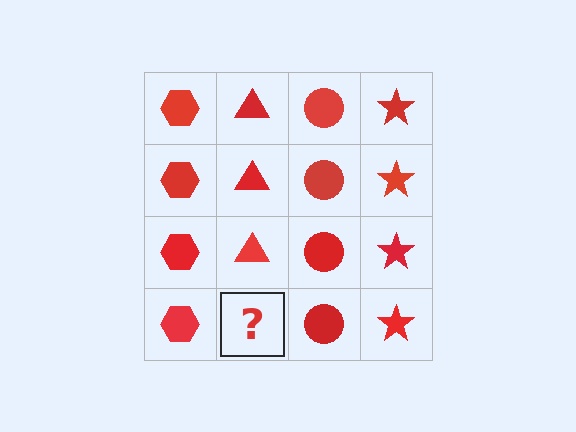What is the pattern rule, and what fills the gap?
The rule is that each column has a consistent shape. The gap should be filled with a red triangle.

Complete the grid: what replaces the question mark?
The question mark should be replaced with a red triangle.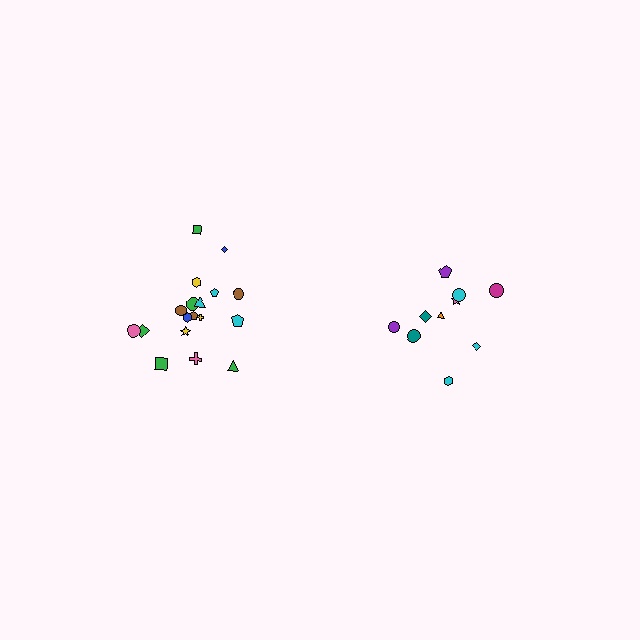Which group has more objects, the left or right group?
The left group.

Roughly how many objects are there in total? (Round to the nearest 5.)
Roughly 30 objects in total.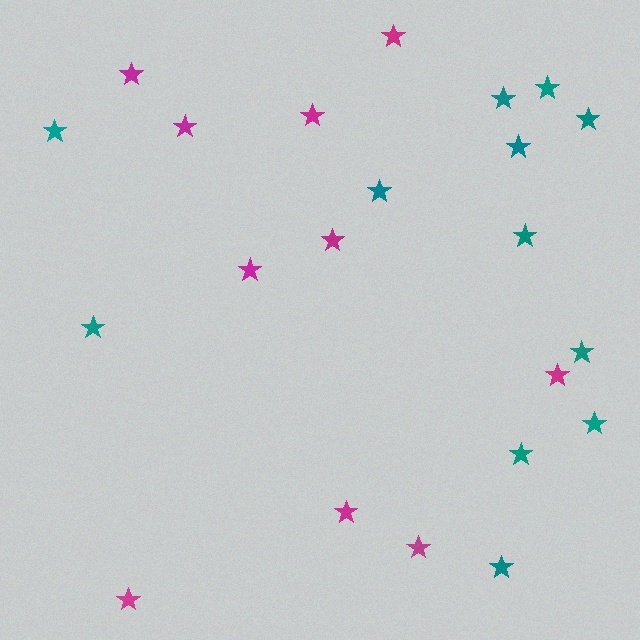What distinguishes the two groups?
There are 2 groups: one group of magenta stars (10) and one group of teal stars (12).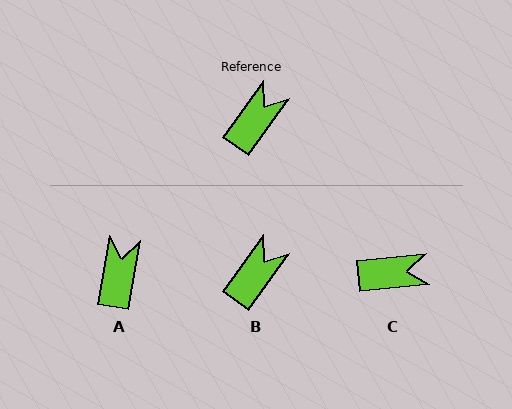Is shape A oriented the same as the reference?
No, it is off by about 26 degrees.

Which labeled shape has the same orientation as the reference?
B.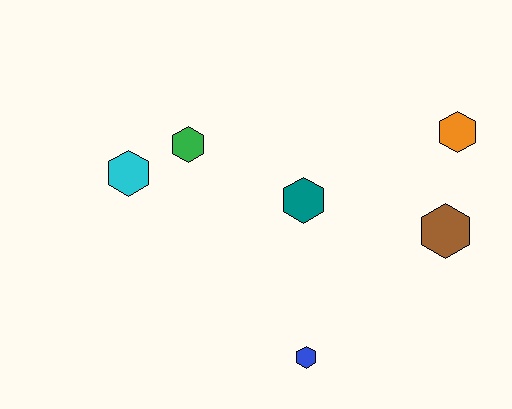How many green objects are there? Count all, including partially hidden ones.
There is 1 green object.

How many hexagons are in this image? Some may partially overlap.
There are 6 hexagons.